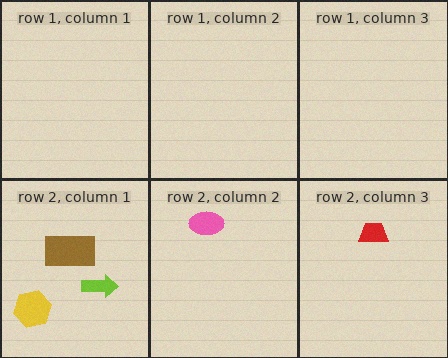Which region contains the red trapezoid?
The row 2, column 3 region.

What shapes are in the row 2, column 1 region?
The yellow hexagon, the lime arrow, the brown rectangle.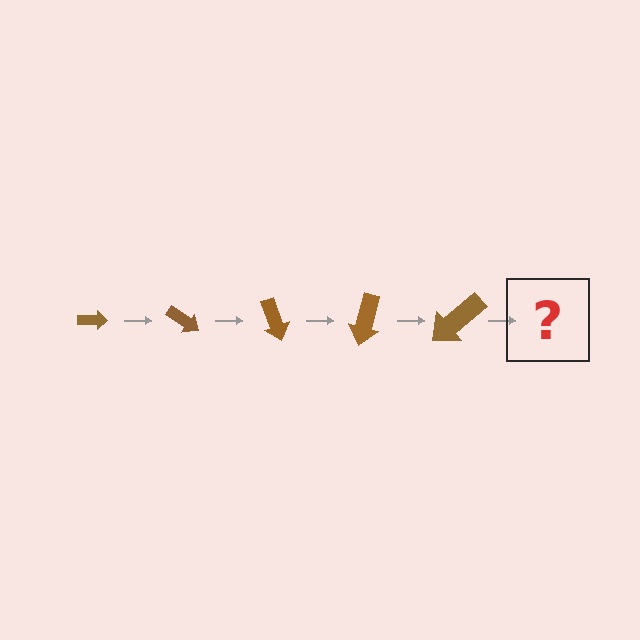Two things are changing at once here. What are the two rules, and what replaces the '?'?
The two rules are that the arrow grows larger each step and it rotates 35 degrees each step. The '?' should be an arrow, larger than the previous one and rotated 175 degrees from the start.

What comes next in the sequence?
The next element should be an arrow, larger than the previous one and rotated 175 degrees from the start.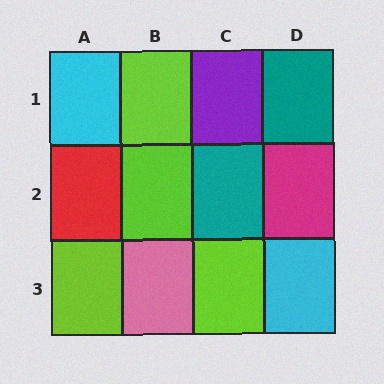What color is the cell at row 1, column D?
Teal.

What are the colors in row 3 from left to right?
Lime, pink, lime, cyan.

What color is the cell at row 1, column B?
Lime.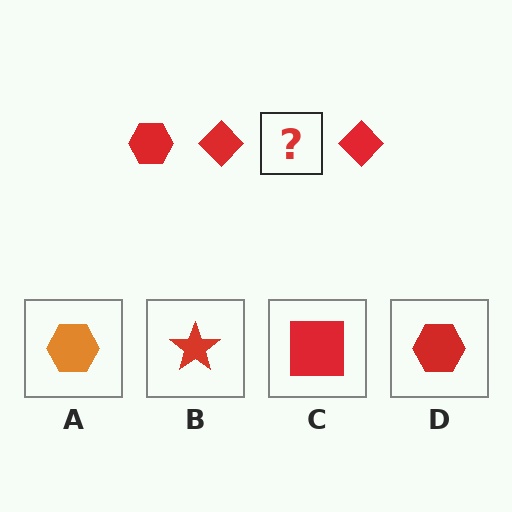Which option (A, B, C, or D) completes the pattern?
D.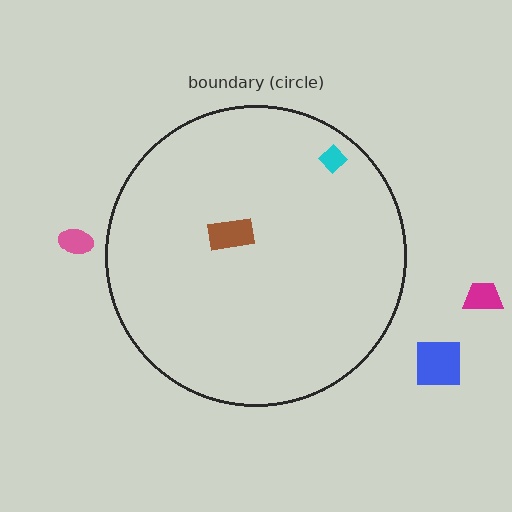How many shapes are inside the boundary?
2 inside, 3 outside.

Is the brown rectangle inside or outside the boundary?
Inside.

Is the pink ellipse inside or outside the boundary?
Outside.